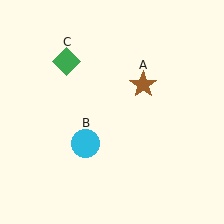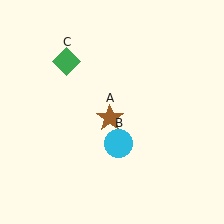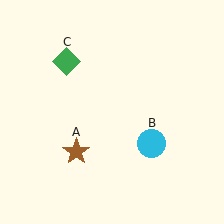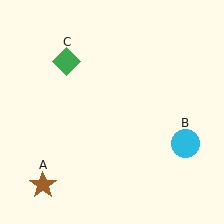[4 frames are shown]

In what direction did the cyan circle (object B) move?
The cyan circle (object B) moved right.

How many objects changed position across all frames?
2 objects changed position: brown star (object A), cyan circle (object B).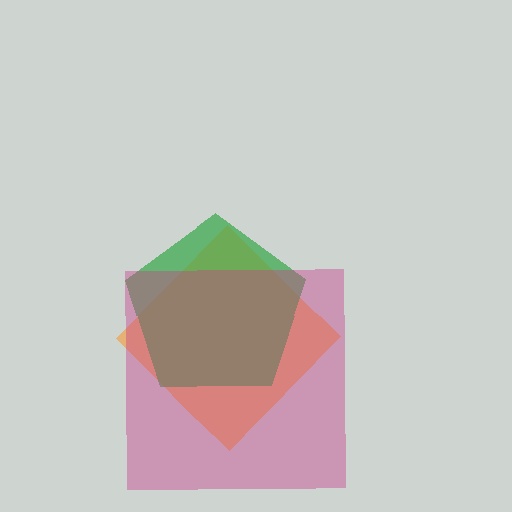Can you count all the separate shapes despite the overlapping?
Yes, there are 3 separate shapes.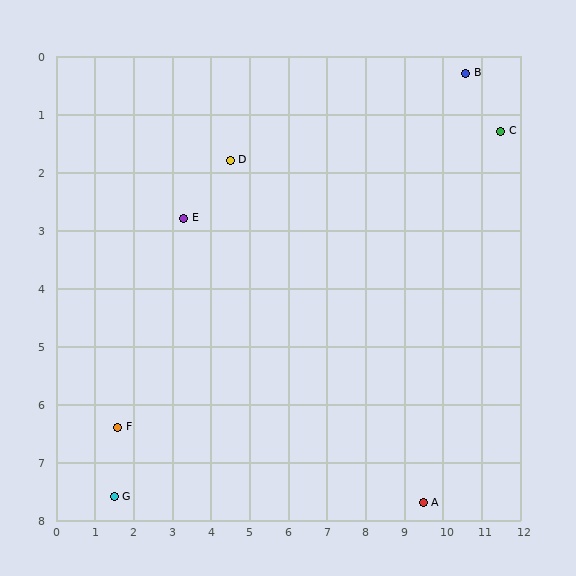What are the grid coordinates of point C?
Point C is at approximately (11.5, 1.3).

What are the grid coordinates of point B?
Point B is at approximately (10.6, 0.3).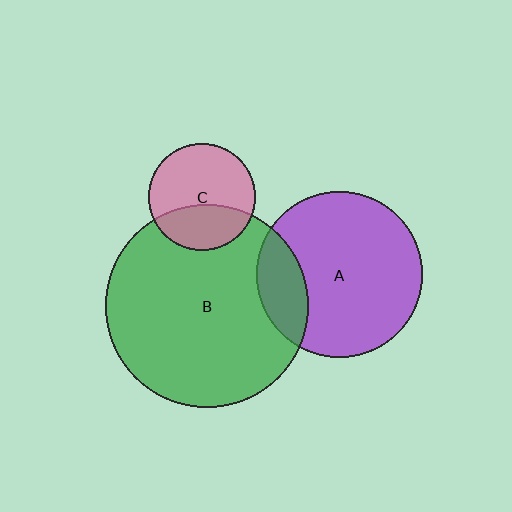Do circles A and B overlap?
Yes.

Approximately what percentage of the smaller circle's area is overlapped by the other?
Approximately 20%.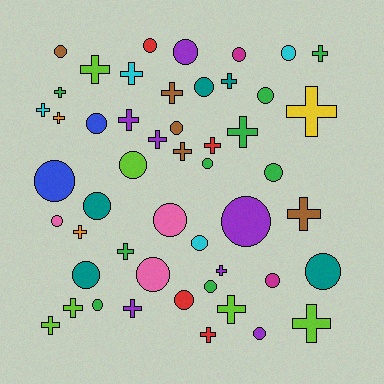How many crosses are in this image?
There are 24 crosses.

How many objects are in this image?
There are 50 objects.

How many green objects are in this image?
There are 9 green objects.